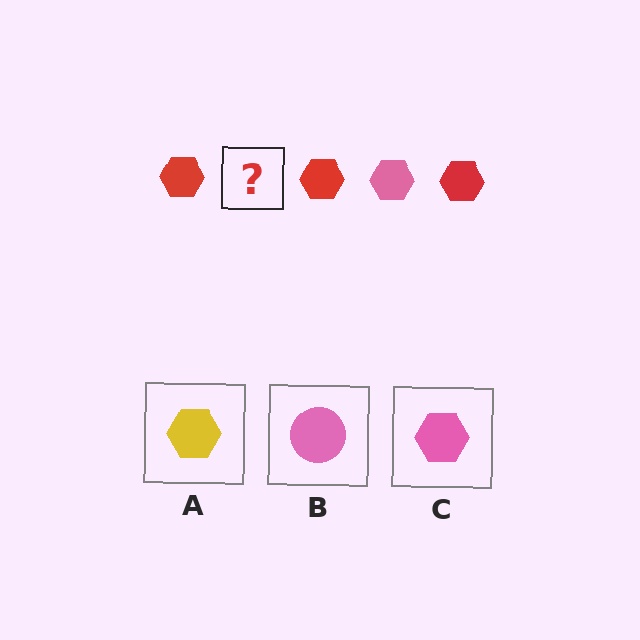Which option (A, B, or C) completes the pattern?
C.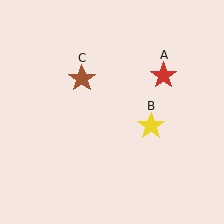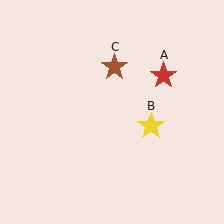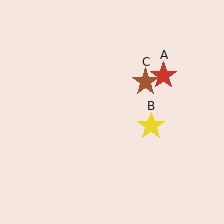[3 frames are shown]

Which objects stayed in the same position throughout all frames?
Red star (object A) and yellow star (object B) remained stationary.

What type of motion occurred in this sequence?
The brown star (object C) rotated clockwise around the center of the scene.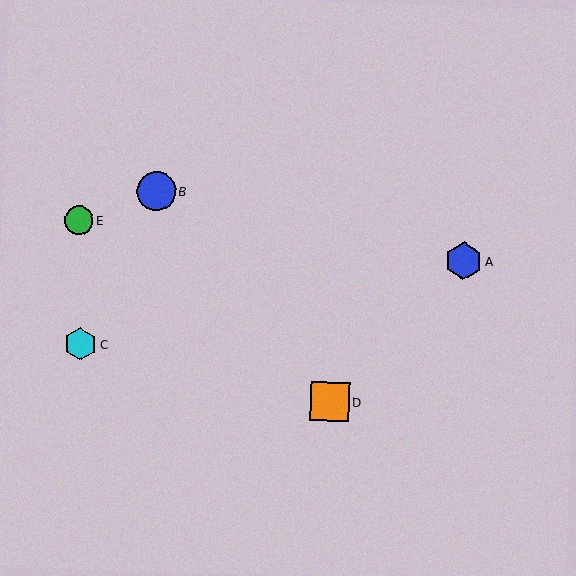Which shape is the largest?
The blue circle (labeled B) is the largest.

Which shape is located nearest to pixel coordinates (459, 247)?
The blue hexagon (labeled A) at (464, 261) is nearest to that location.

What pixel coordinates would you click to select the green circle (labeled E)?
Click at (79, 221) to select the green circle E.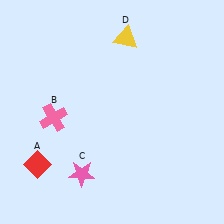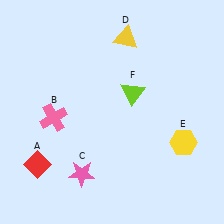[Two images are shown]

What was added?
A yellow hexagon (E), a lime triangle (F) were added in Image 2.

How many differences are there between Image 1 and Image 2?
There are 2 differences between the two images.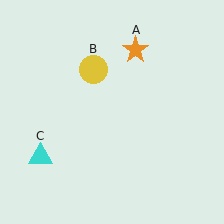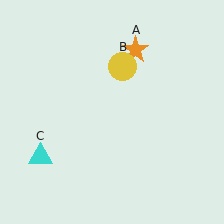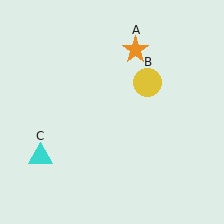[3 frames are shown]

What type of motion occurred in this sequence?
The yellow circle (object B) rotated clockwise around the center of the scene.